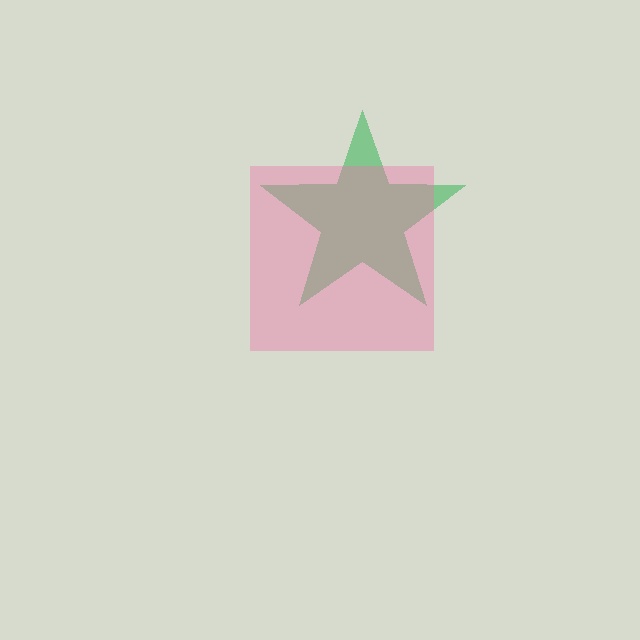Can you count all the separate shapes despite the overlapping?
Yes, there are 2 separate shapes.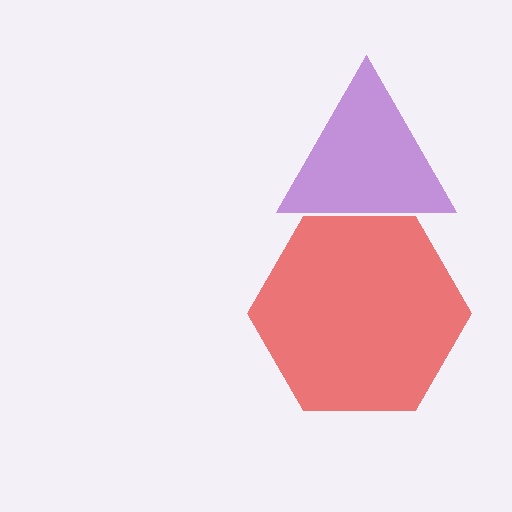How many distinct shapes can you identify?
There are 2 distinct shapes: a purple triangle, a red hexagon.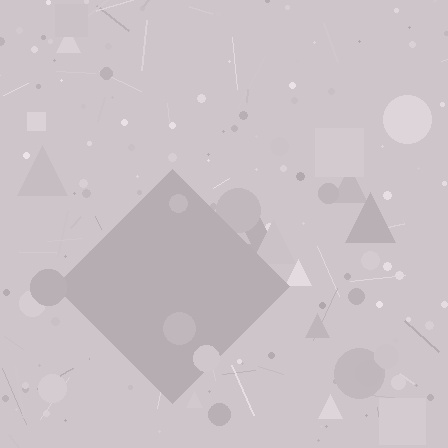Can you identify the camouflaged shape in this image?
The camouflaged shape is a diamond.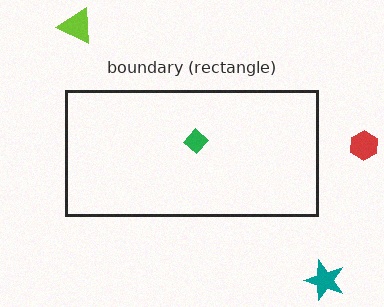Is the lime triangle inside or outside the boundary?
Outside.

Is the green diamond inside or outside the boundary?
Inside.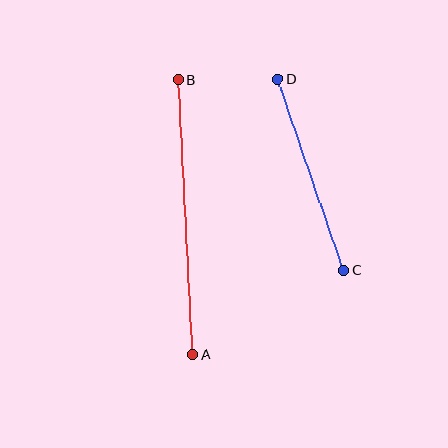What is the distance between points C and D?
The distance is approximately 202 pixels.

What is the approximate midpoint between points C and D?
The midpoint is at approximately (311, 175) pixels.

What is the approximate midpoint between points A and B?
The midpoint is at approximately (186, 217) pixels.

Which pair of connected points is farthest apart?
Points A and B are farthest apart.